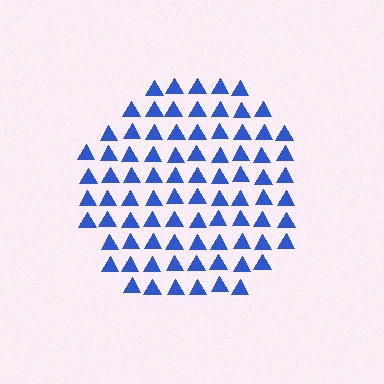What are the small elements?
The small elements are triangles.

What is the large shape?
The large shape is a circle.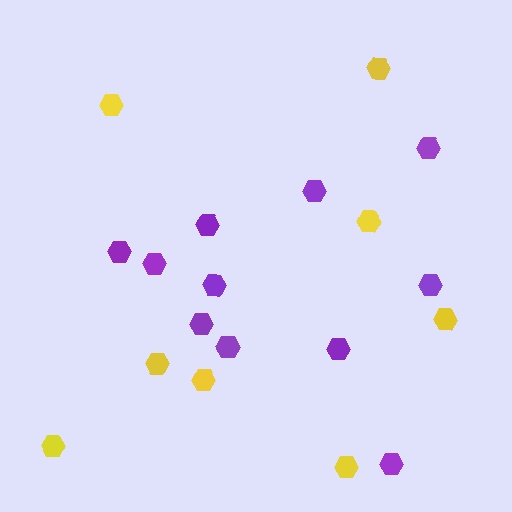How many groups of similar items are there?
There are 2 groups: one group of purple hexagons (11) and one group of yellow hexagons (8).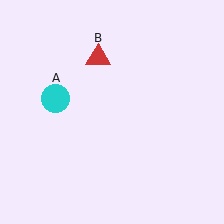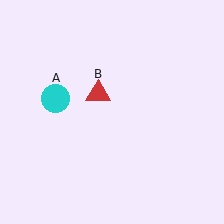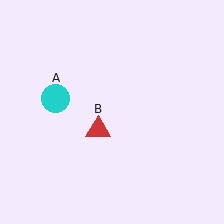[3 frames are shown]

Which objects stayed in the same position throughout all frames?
Cyan circle (object A) remained stationary.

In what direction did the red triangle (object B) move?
The red triangle (object B) moved down.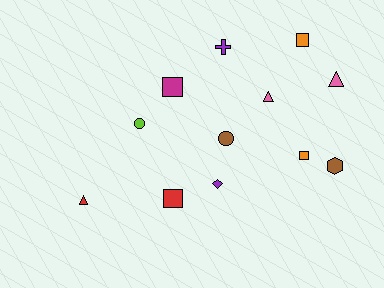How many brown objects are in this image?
There are 2 brown objects.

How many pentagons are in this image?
There are no pentagons.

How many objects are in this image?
There are 12 objects.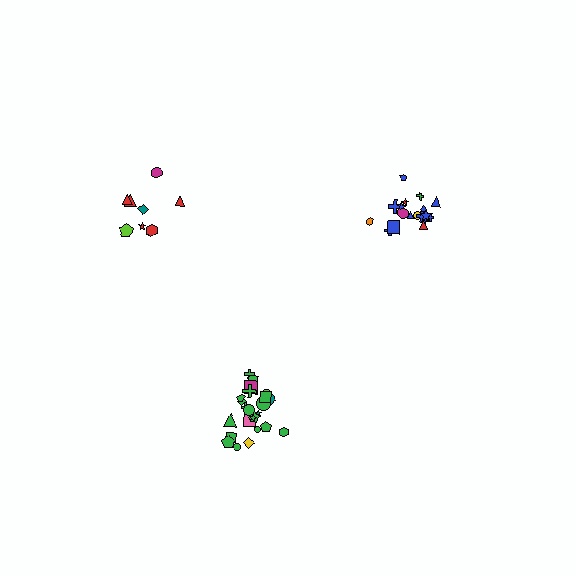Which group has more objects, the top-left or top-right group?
The top-right group.